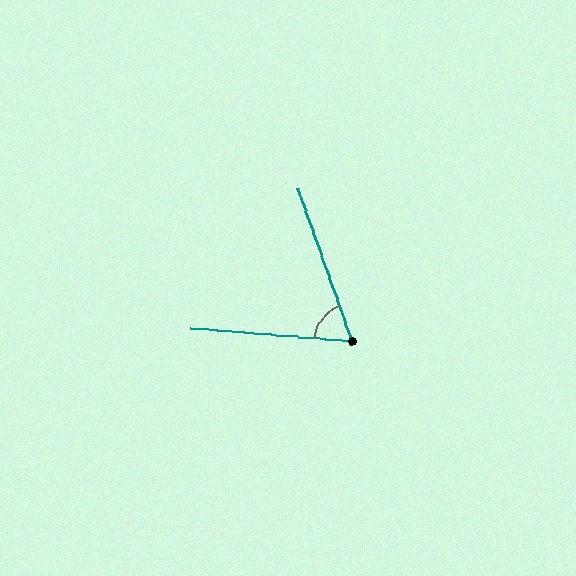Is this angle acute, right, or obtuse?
It is acute.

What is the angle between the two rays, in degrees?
Approximately 66 degrees.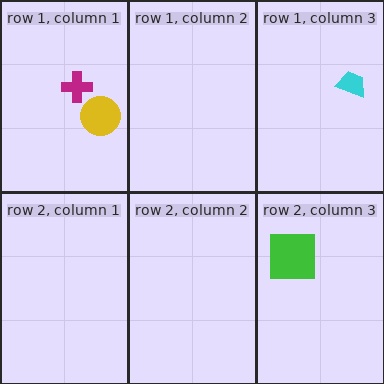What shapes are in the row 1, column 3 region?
The cyan trapezoid.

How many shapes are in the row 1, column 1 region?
2.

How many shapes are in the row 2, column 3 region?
1.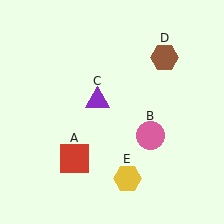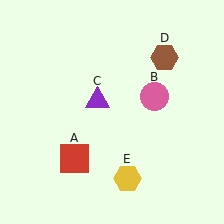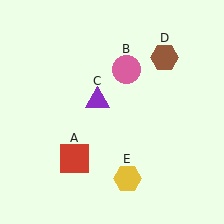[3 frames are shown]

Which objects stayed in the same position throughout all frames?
Red square (object A) and purple triangle (object C) and brown hexagon (object D) and yellow hexagon (object E) remained stationary.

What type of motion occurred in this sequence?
The pink circle (object B) rotated counterclockwise around the center of the scene.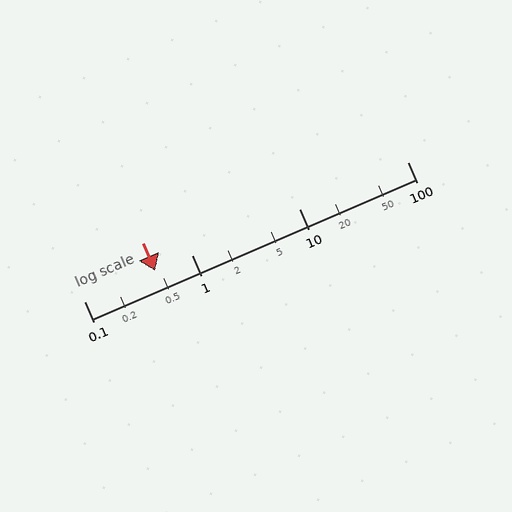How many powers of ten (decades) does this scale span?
The scale spans 3 decades, from 0.1 to 100.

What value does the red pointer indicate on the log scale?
The pointer indicates approximately 0.46.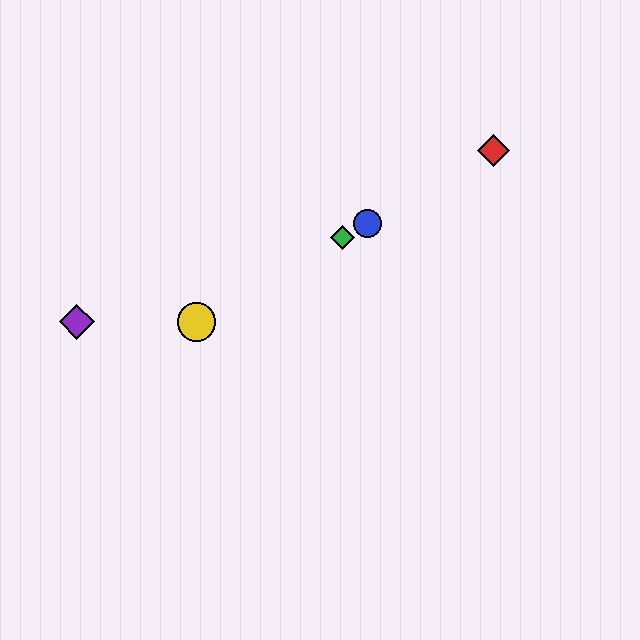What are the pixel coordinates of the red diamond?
The red diamond is at (494, 150).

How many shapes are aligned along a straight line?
4 shapes (the red diamond, the blue circle, the green diamond, the yellow circle) are aligned along a straight line.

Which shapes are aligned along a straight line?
The red diamond, the blue circle, the green diamond, the yellow circle are aligned along a straight line.